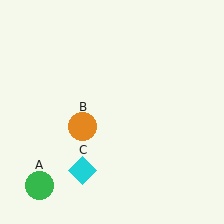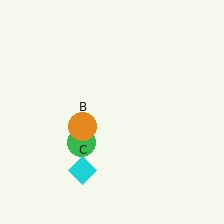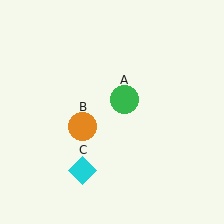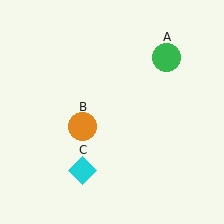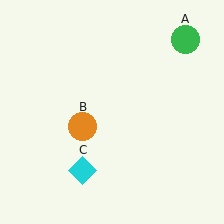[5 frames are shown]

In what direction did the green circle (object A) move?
The green circle (object A) moved up and to the right.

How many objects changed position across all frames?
1 object changed position: green circle (object A).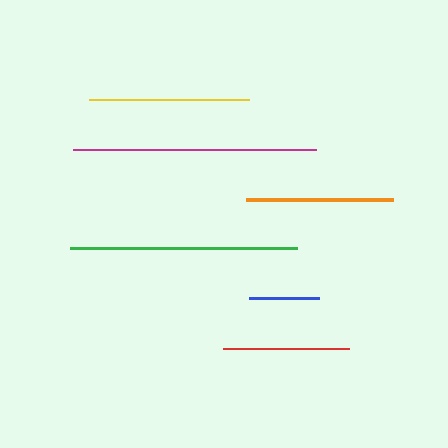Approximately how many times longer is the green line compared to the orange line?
The green line is approximately 1.5 times the length of the orange line.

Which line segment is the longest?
The magenta line is the longest at approximately 244 pixels.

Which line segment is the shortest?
The blue line is the shortest at approximately 70 pixels.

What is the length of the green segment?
The green segment is approximately 226 pixels long.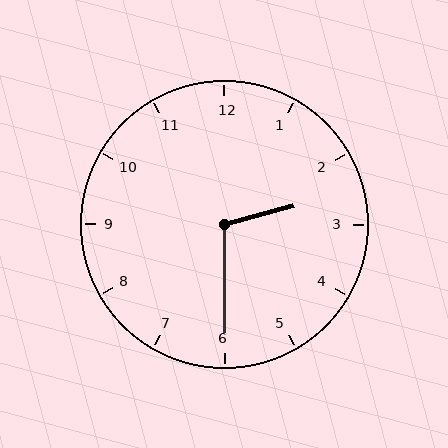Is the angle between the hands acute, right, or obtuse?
It is obtuse.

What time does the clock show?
2:30.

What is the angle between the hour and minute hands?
Approximately 105 degrees.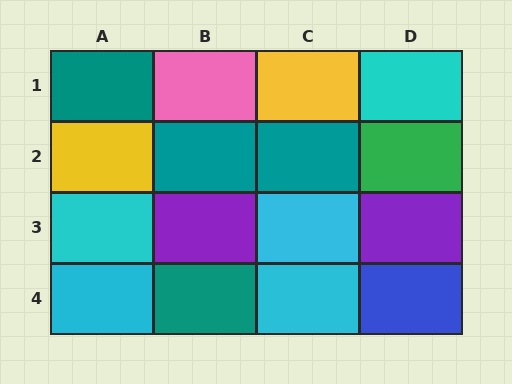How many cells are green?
1 cell is green.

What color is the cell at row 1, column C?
Yellow.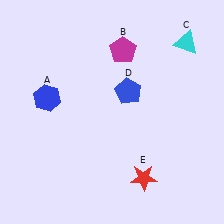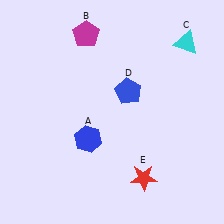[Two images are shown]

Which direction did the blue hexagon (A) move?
The blue hexagon (A) moved right.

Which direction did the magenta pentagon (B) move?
The magenta pentagon (B) moved left.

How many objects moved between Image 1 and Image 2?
2 objects moved between the two images.